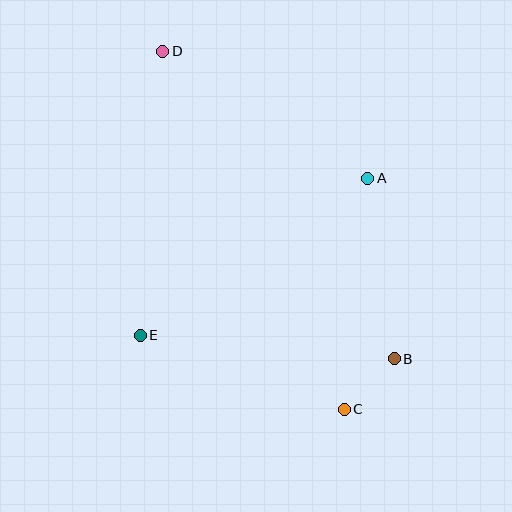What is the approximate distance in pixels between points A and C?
The distance between A and C is approximately 232 pixels.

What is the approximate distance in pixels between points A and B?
The distance between A and B is approximately 182 pixels.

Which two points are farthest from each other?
Points C and D are farthest from each other.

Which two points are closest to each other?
Points B and C are closest to each other.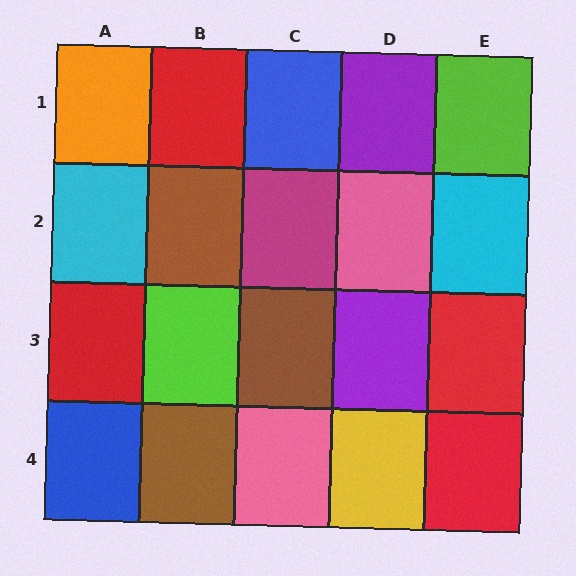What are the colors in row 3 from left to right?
Red, lime, brown, purple, red.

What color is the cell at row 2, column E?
Cyan.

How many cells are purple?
2 cells are purple.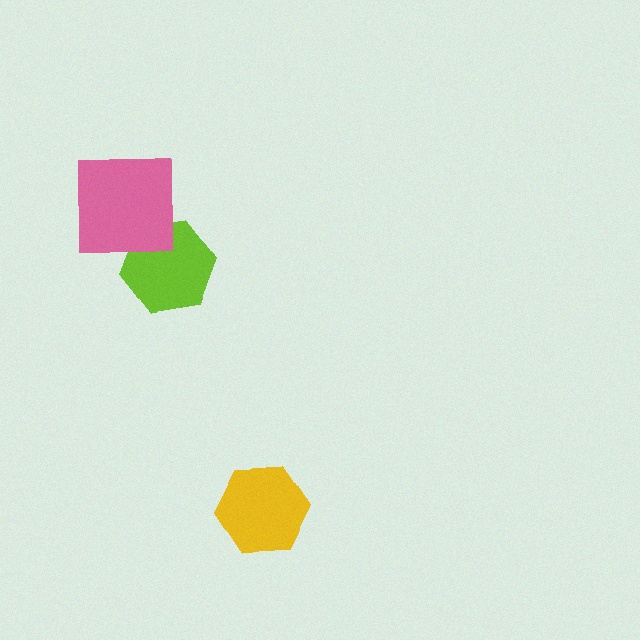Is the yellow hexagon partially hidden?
No, no other shape covers it.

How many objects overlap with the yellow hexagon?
0 objects overlap with the yellow hexagon.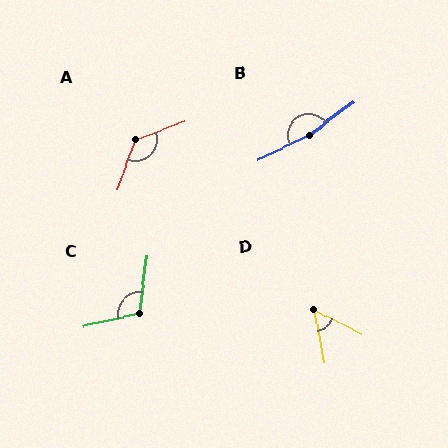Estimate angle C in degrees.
Approximately 110 degrees.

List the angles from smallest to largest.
D (53°), C (110°), A (130°), B (169°).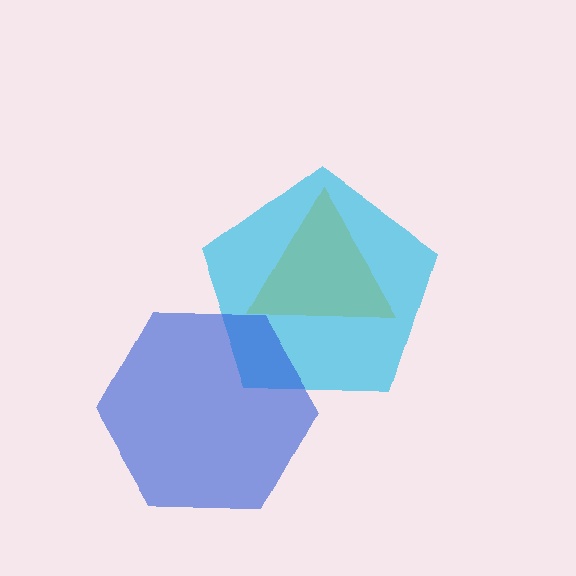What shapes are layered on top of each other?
The layered shapes are: a yellow triangle, a cyan pentagon, a blue hexagon.